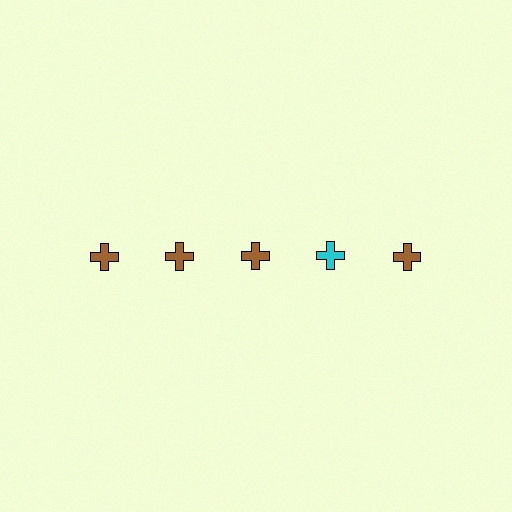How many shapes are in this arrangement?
There are 5 shapes arranged in a grid pattern.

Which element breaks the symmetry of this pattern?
The cyan cross in the top row, second from right column breaks the symmetry. All other shapes are brown crosses.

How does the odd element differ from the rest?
It has a different color: cyan instead of brown.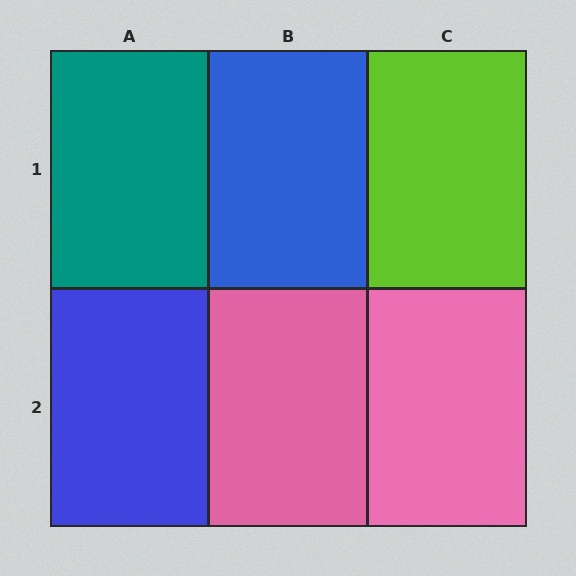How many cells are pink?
2 cells are pink.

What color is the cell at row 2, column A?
Blue.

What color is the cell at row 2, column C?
Pink.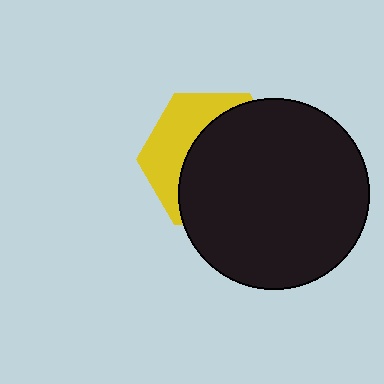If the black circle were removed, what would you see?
You would see the complete yellow hexagon.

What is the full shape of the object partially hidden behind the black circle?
The partially hidden object is a yellow hexagon.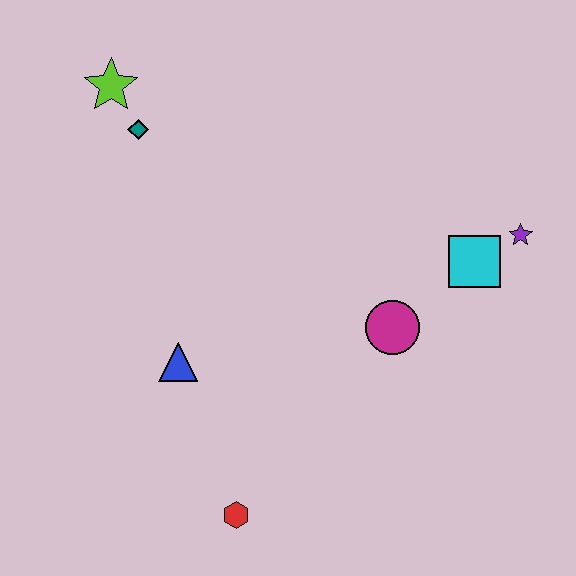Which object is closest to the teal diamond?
The lime star is closest to the teal diamond.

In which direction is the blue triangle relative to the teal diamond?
The blue triangle is below the teal diamond.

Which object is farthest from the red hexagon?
The lime star is farthest from the red hexagon.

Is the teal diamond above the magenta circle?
Yes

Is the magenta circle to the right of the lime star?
Yes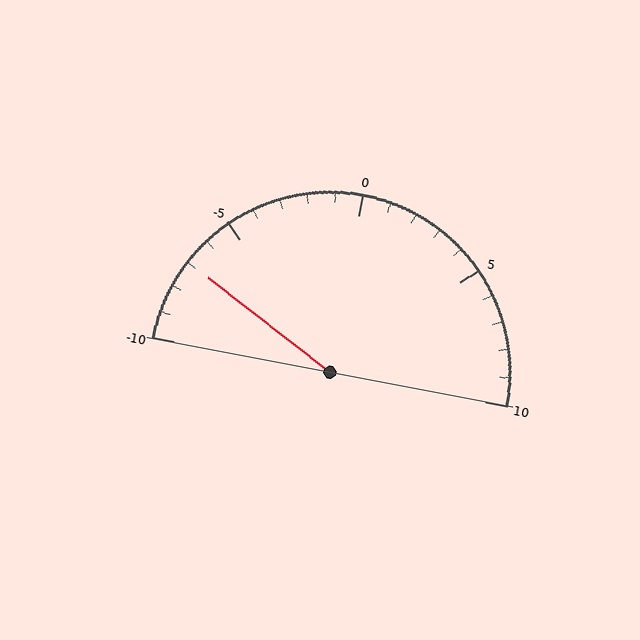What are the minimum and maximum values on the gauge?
The gauge ranges from -10 to 10.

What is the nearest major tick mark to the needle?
The nearest major tick mark is -5.